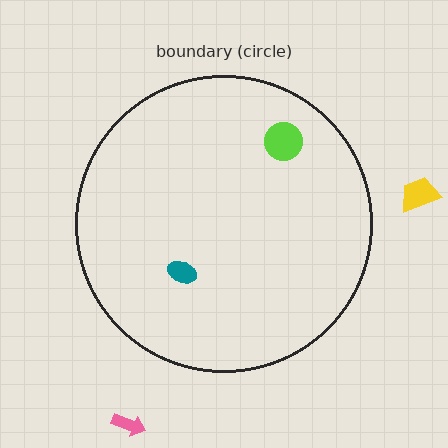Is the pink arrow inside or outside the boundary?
Outside.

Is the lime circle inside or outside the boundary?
Inside.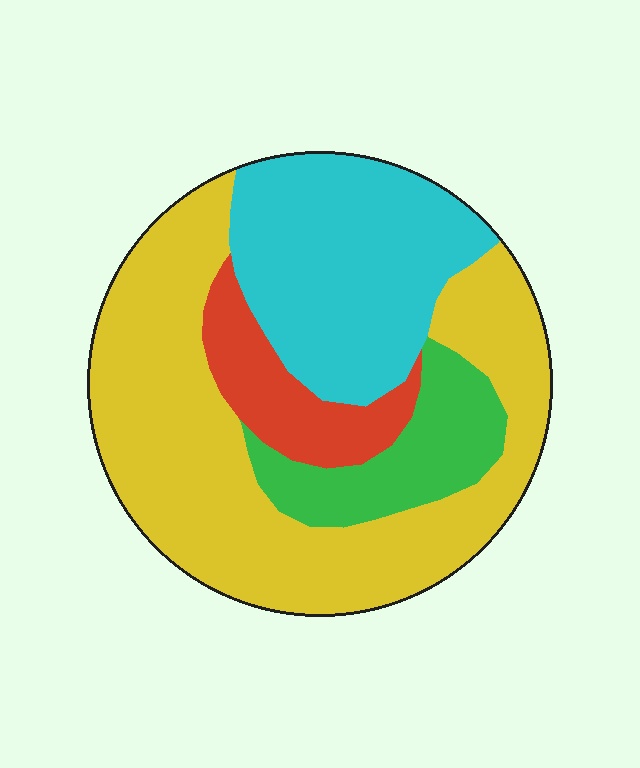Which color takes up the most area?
Yellow, at roughly 50%.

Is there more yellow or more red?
Yellow.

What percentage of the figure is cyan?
Cyan takes up between a quarter and a half of the figure.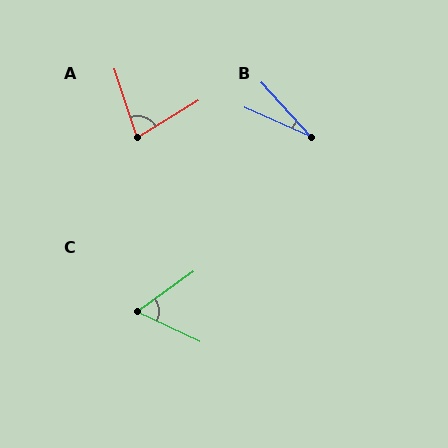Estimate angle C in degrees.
Approximately 61 degrees.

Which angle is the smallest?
B, at approximately 24 degrees.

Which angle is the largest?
A, at approximately 76 degrees.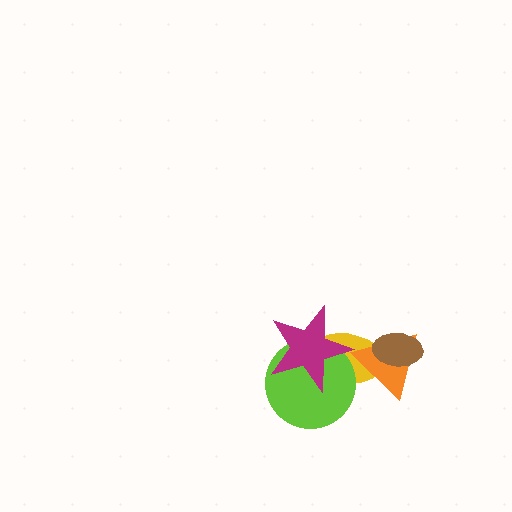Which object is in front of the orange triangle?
The brown ellipse is in front of the orange triangle.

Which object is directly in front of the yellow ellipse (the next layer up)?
The lime circle is directly in front of the yellow ellipse.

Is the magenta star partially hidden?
No, no other shape covers it.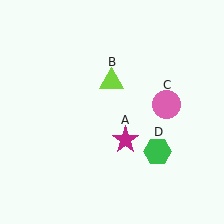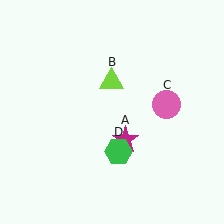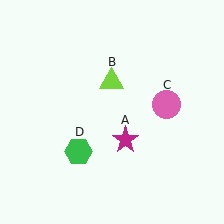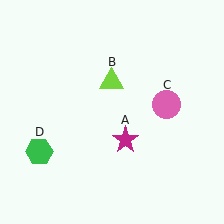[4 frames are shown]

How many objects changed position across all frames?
1 object changed position: green hexagon (object D).